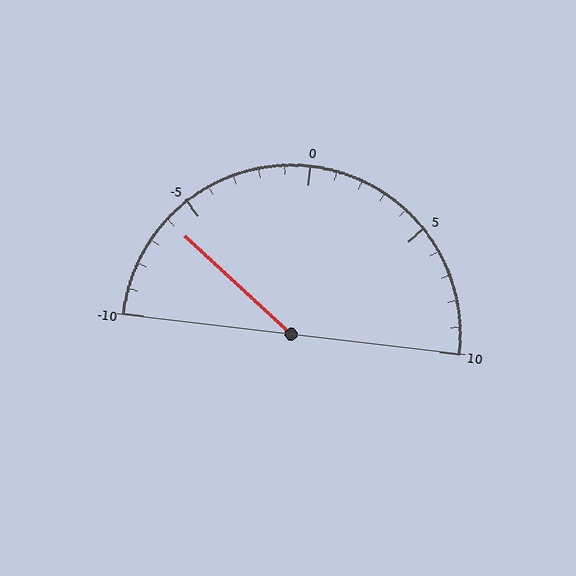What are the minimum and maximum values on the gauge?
The gauge ranges from -10 to 10.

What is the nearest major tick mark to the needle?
The nearest major tick mark is -5.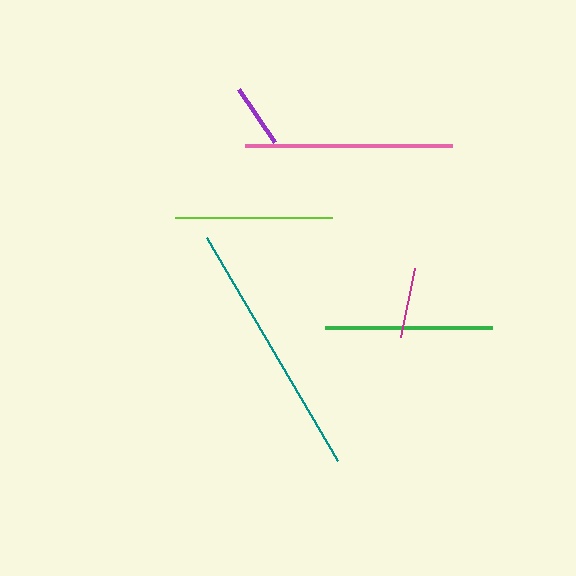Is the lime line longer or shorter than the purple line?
The lime line is longer than the purple line.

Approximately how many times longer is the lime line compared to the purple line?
The lime line is approximately 2.5 times the length of the purple line.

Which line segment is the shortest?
The purple line is the shortest at approximately 64 pixels.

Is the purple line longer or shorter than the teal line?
The teal line is longer than the purple line.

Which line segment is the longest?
The teal line is the longest at approximately 258 pixels.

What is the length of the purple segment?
The purple segment is approximately 64 pixels long.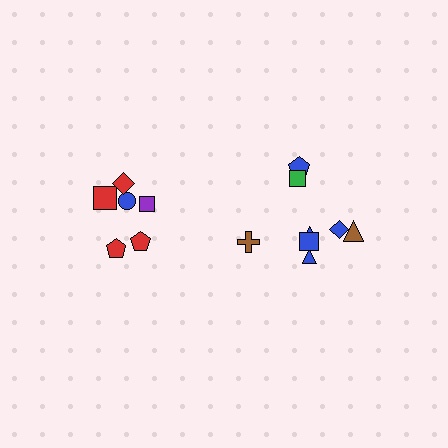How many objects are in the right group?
There are 8 objects.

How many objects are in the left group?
There are 6 objects.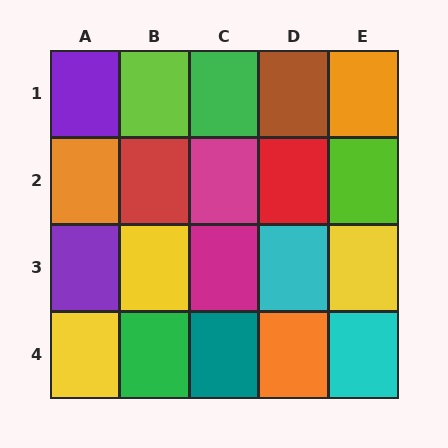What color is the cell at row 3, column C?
Magenta.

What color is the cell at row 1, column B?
Lime.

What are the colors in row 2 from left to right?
Orange, red, magenta, red, lime.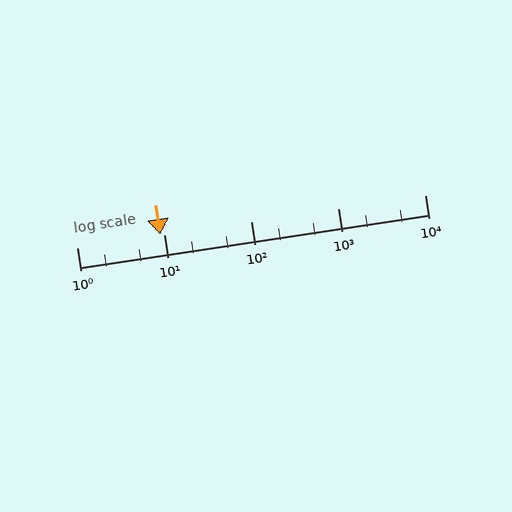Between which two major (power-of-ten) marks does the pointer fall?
The pointer is between 1 and 10.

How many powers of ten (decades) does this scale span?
The scale spans 4 decades, from 1 to 10000.